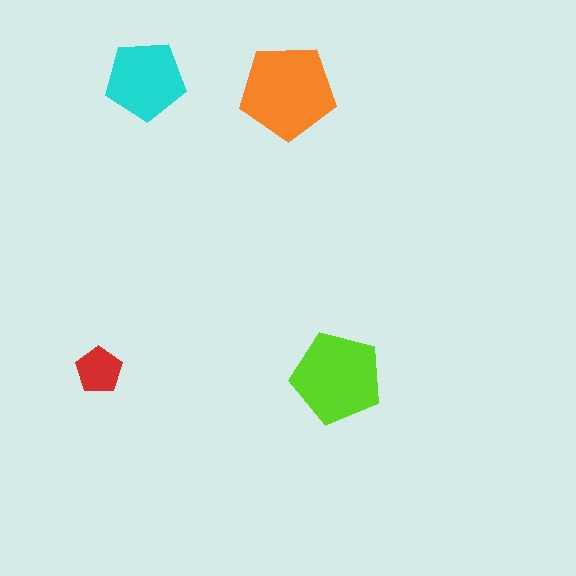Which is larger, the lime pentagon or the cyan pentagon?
The lime one.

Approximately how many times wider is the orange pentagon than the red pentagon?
About 2 times wider.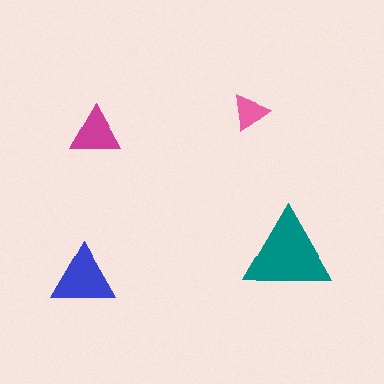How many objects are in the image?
There are 4 objects in the image.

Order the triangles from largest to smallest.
the teal one, the blue one, the magenta one, the pink one.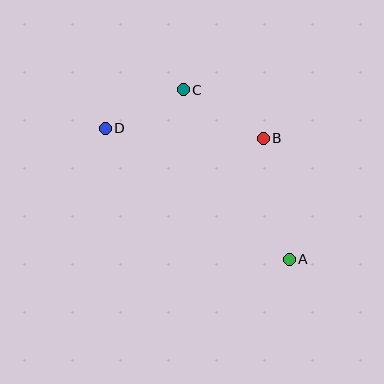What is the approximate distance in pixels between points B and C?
The distance between B and C is approximately 93 pixels.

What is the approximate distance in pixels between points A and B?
The distance between A and B is approximately 124 pixels.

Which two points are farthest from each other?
Points A and D are farthest from each other.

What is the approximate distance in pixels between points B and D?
The distance between B and D is approximately 158 pixels.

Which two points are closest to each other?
Points C and D are closest to each other.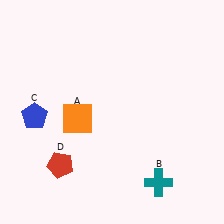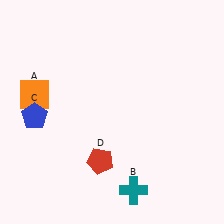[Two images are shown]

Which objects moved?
The objects that moved are: the orange square (A), the teal cross (B), the red pentagon (D).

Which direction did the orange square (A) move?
The orange square (A) moved left.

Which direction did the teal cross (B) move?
The teal cross (B) moved left.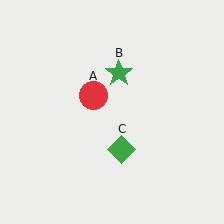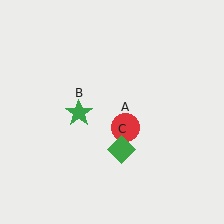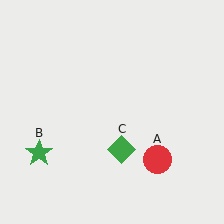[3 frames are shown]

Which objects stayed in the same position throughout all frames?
Green diamond (object C) remained stationary.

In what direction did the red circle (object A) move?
The red circle (object A) moved down and to the right.